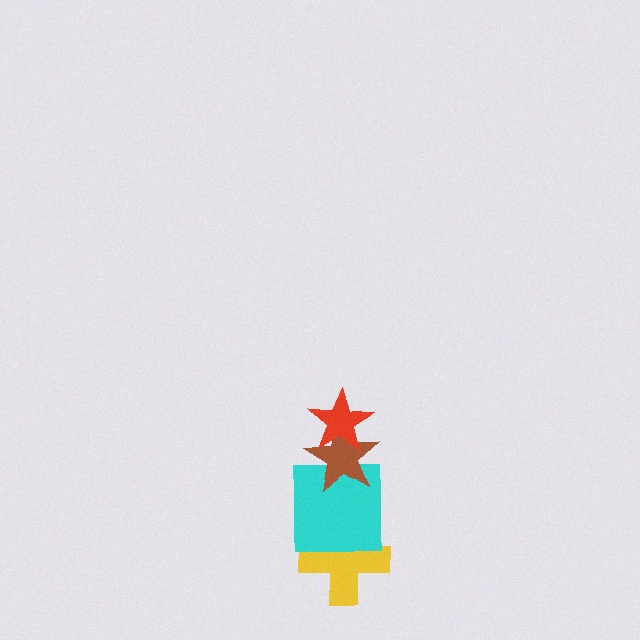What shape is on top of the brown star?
The red star is on top of the brown star.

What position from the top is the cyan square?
The cyan square is 3rd from the top.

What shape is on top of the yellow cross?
The cyan square is on top of the yellow cross.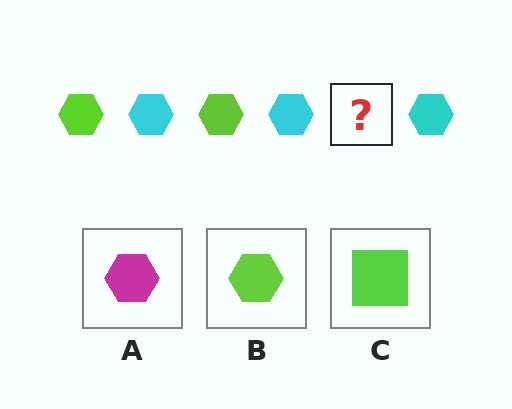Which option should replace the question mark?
Option B.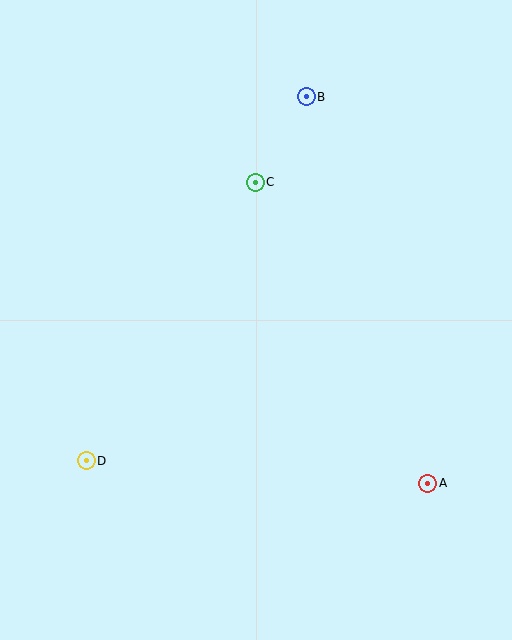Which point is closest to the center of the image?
Point C at (255, 182) is closest to the center.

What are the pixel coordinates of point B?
Point B is at (306, 97).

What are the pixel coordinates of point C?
Point C is at (255, 182).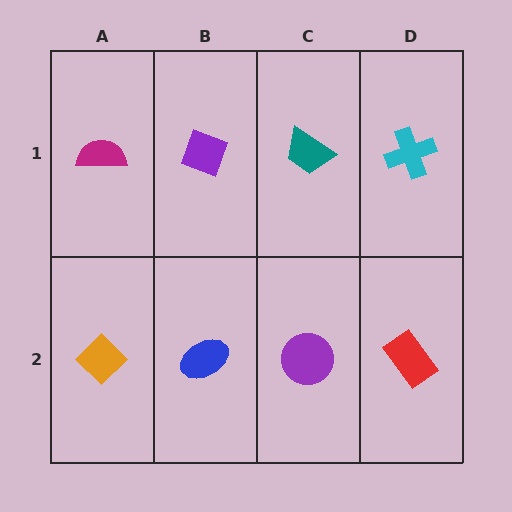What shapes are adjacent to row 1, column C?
A purple circle (row 2, column C), a purple diamond (row 1, column B), a cyan cross (row 1, column D).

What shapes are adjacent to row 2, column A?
A magenta semicircle (row 1, column A), a blue ellipse (row 2, column B).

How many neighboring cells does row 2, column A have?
2.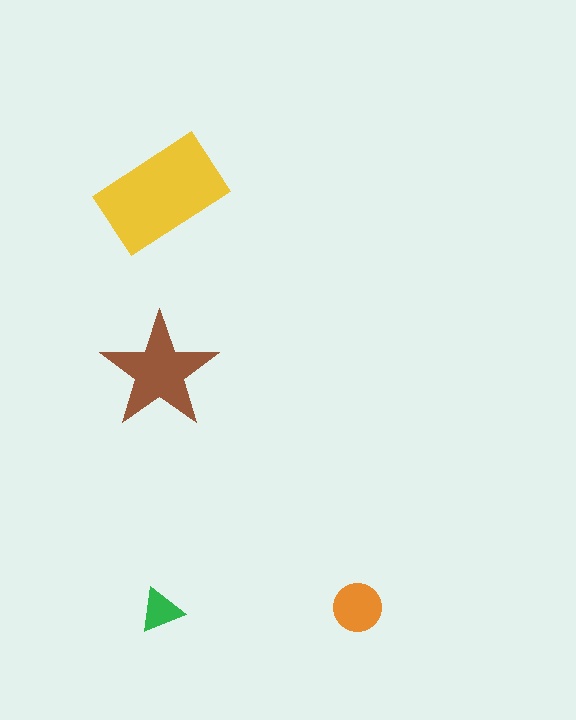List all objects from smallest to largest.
The green triangle, the orange circle, the brown star, the yellow rectangle.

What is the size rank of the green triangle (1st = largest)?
4th.